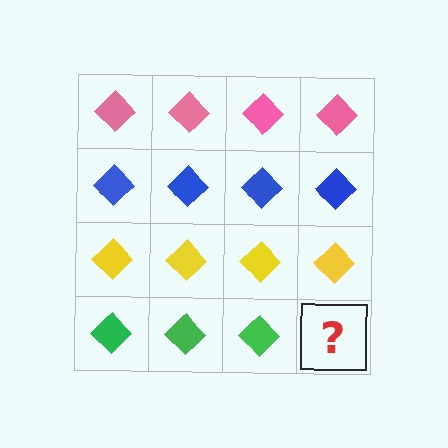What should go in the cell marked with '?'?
The missing cell should contain a green diamond.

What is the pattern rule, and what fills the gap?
The rule is that each row has a consistent color. The gap should be filled with a green diamond.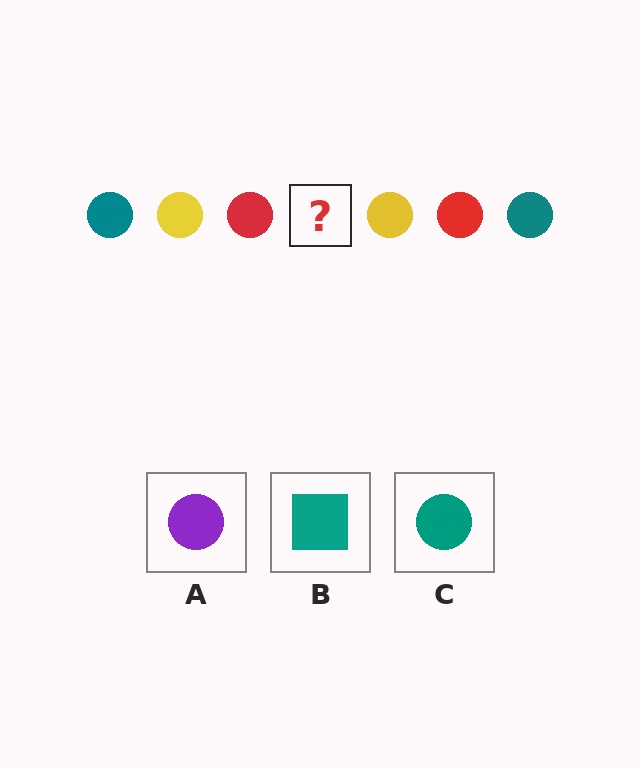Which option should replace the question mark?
Option C.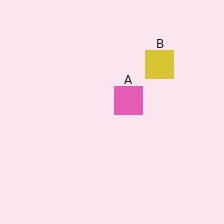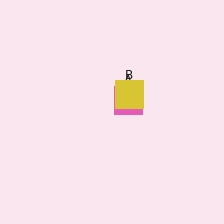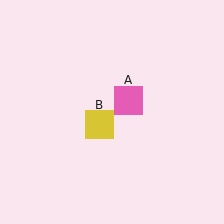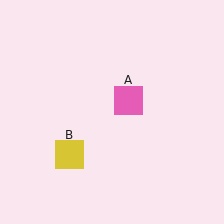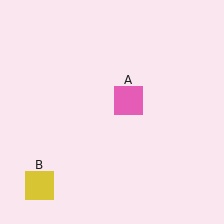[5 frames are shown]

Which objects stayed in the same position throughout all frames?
Pink square (object A) remained stationary.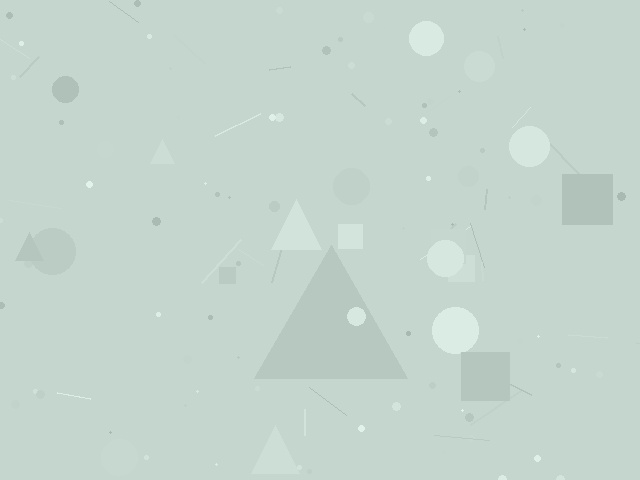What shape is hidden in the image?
A triangle is hidden in the image.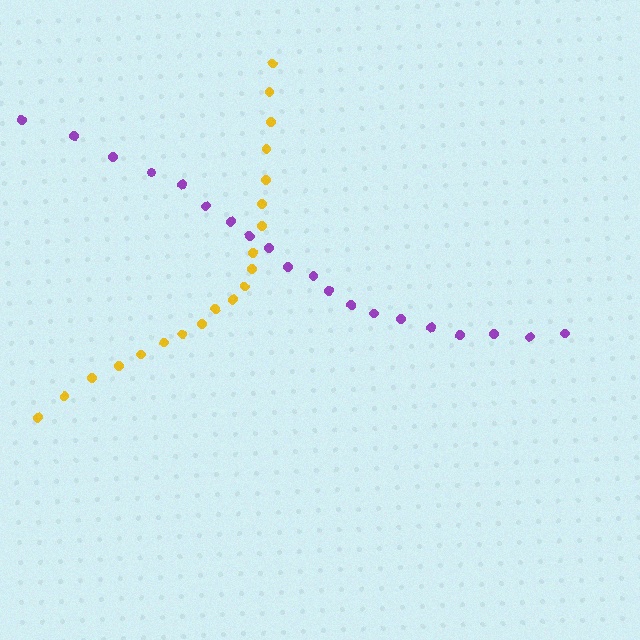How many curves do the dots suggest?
There are 2 distinct paths.